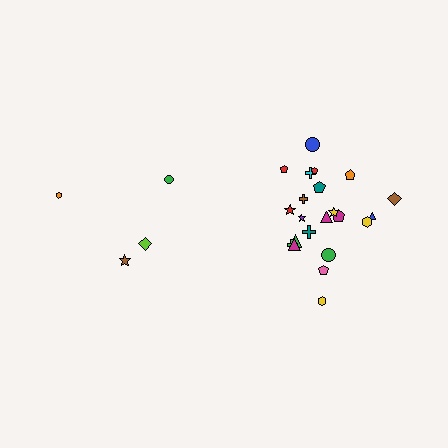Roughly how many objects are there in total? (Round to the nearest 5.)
Roughly 25 objects in total.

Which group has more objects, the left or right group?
The right group.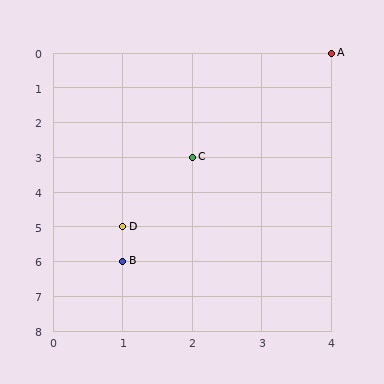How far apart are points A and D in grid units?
Points A and D are 3 columns and 5 rows apart (about 5.8 grid units diagonally).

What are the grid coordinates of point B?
Point B is at grid coordinates (1, 6).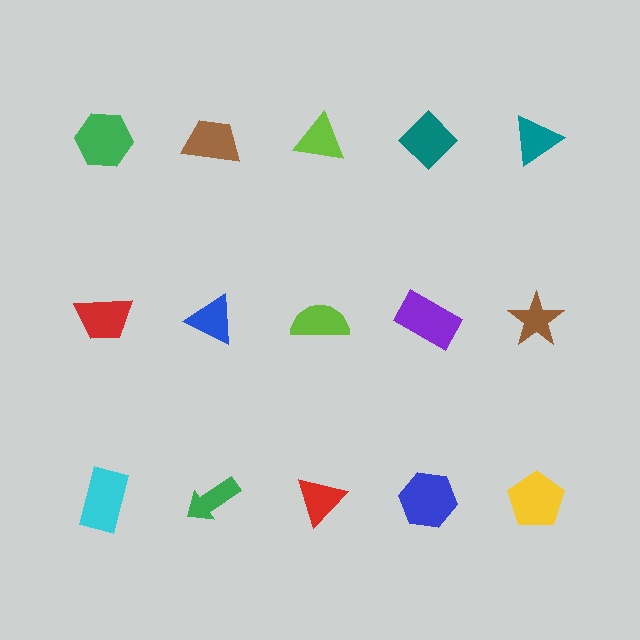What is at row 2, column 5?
A brown star.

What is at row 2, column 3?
A lime semicircle.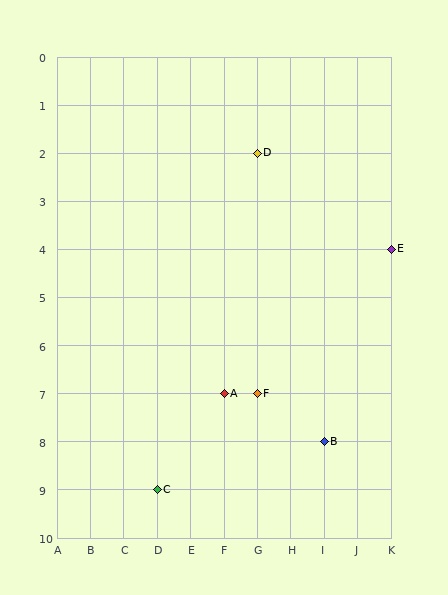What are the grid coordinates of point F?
Point F is at grid coordinates (G, 7).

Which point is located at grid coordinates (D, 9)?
Point C is at (D, 9).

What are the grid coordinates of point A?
Point A is at grid coordinates (F, 7).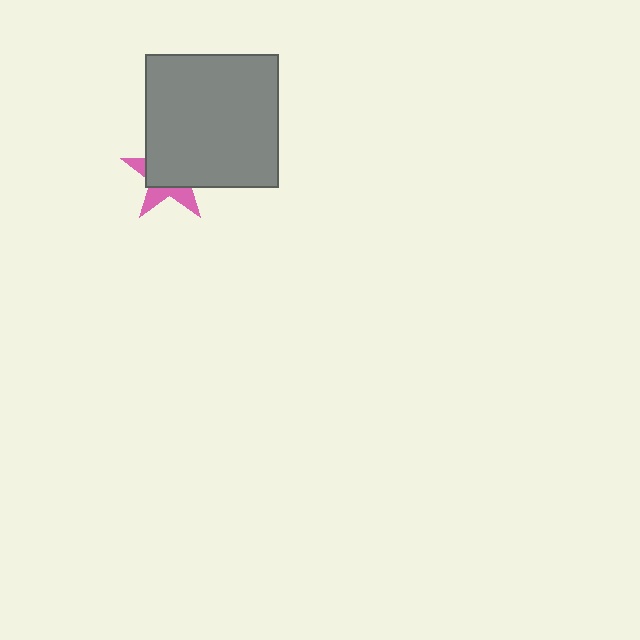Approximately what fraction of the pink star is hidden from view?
Roughly 64% of the pink star is hidden behind the gray square.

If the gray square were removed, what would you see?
You would see the complete pink star.